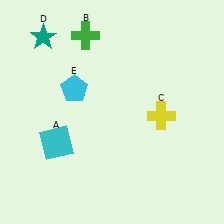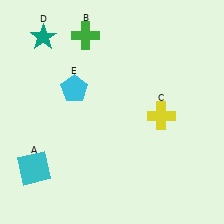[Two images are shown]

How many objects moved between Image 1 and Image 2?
1 object moved between the two images.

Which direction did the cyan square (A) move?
The cyan square (A) moved down.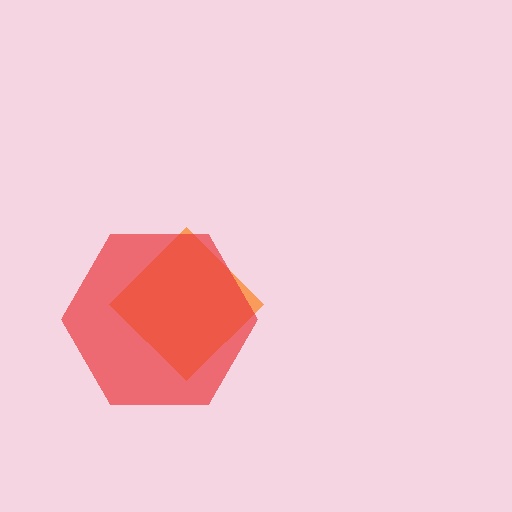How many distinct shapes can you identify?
There are 2 distinct shapes: an orange diamond, a red hexagon.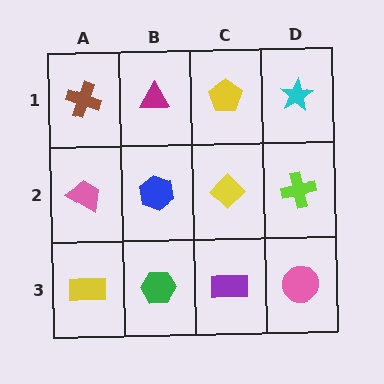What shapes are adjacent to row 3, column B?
A blue hexagon (row 2, column B), a yellow rectangle (row 3, column A), a purple rectangle (row 3, column C).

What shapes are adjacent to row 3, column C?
A yellow diamond (row 2, column C), a green hexagon (row 3, column B), a pink circle (row 3, column D).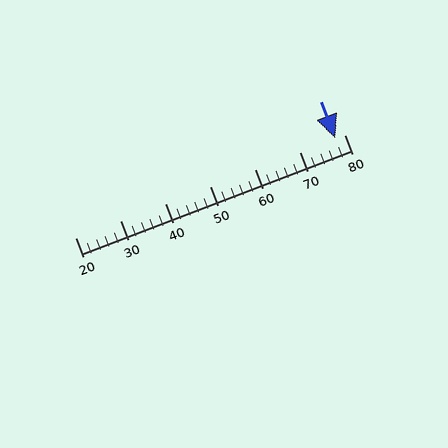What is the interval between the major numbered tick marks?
The major tick marks are spaced 10 units apart.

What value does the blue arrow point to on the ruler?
The blue arrow points to approximately 78.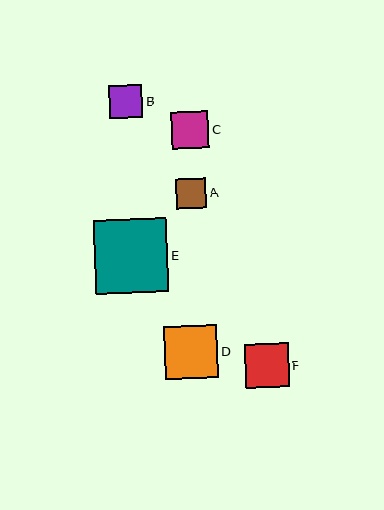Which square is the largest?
Square E is the largest with a size of approximately 74 pixels.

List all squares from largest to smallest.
From largest to smallest: E, D, F, C, B, A.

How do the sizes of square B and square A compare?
Square B and square A are approximately the same size.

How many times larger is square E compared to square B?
Square E is approximately 2.2 times the size of square B.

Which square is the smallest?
Square A is the smallest with a size of approximately 30 pixels.